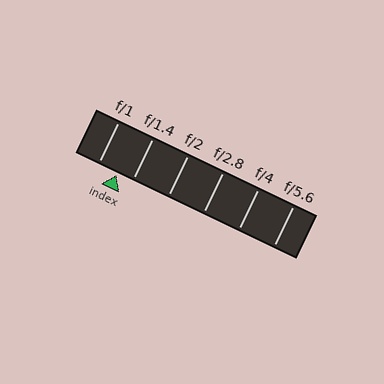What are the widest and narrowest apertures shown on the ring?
The widest aperture shown is f/1 and the narrowest is f/5.6.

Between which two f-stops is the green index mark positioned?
The index mark is between f/1 and f/1.4.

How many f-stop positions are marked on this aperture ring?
There are 6 f-stop positions marked.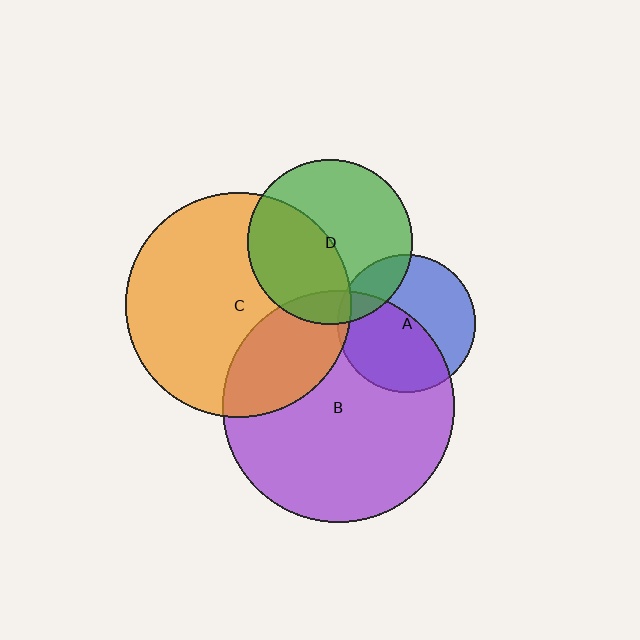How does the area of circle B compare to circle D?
Approximately 2.0 times.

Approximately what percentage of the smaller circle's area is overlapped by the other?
Approximately 45%.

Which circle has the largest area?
Circle B (purple).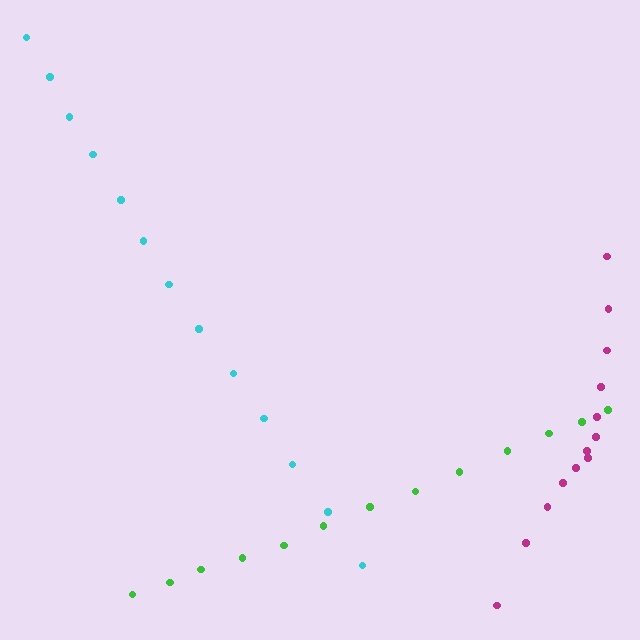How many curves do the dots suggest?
There are 3 distinct paths.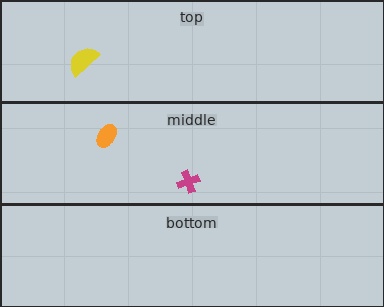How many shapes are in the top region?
1.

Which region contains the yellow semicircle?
The top region.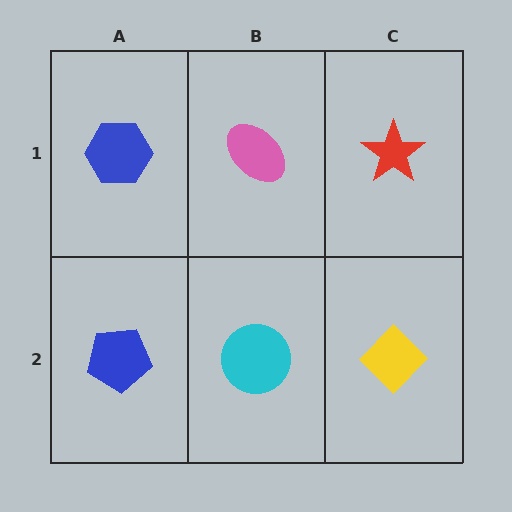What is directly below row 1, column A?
A blue pentagon.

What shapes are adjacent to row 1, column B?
A cyan circle (row 2, column B), a blue hexagon (row 1, column A), a red star (row 1, column C).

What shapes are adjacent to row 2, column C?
A red star (row 1, column C), a cyan circle (row 2, column B).